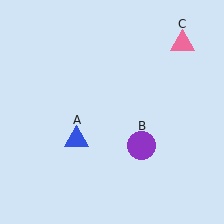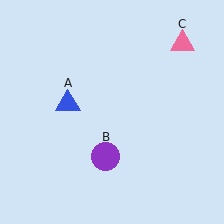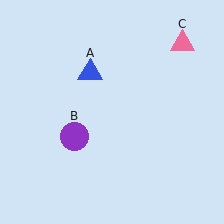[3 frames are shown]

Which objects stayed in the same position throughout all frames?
Pink triangle (object C) remained stationary.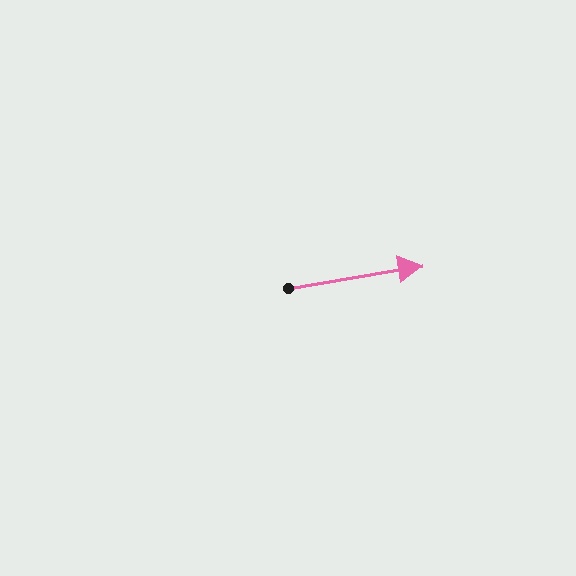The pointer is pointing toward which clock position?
Roughly 3 o'clock.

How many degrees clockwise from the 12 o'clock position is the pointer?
Approximately 80 degrees.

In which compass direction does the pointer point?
East.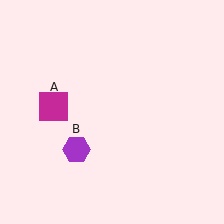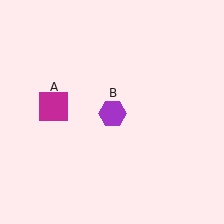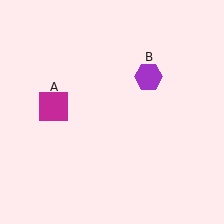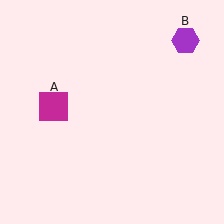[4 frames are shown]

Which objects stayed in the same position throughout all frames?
Magenta square (object A) remained stationary.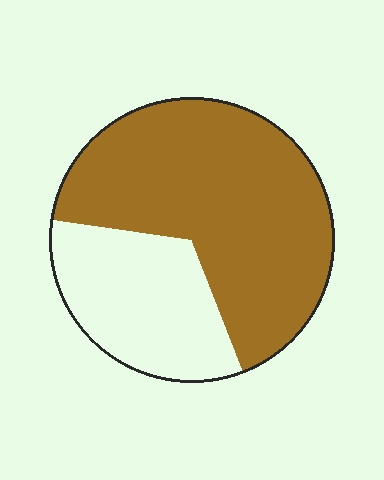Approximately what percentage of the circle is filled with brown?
Approximately 65%.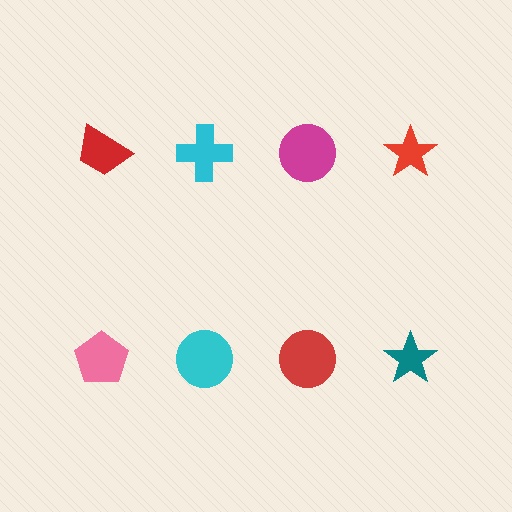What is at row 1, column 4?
A red star.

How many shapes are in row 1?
4 shapes.